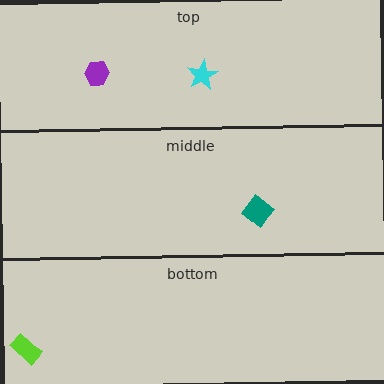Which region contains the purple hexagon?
The top region.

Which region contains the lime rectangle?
The bottom region.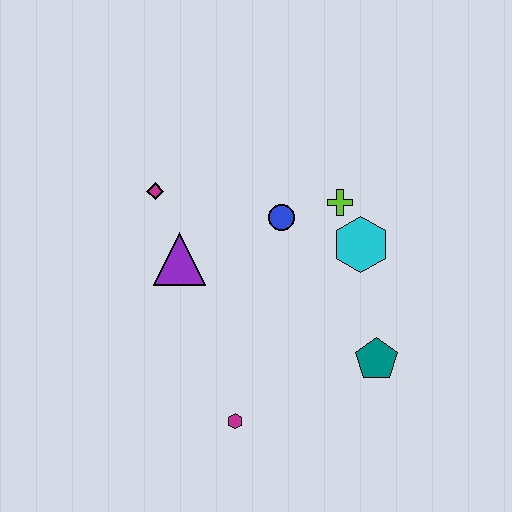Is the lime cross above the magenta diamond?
No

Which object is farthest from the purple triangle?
The teal pentagon is farthest from the purple triangle.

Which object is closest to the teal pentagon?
The cyan hexagon is closest to the teal pentagon.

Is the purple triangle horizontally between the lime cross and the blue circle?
No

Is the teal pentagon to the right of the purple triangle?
Yes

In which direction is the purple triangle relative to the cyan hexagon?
The purple triangle is to the left of the cyan hexagon.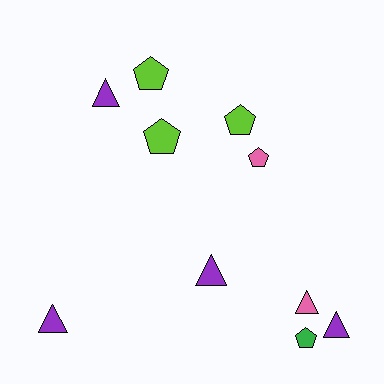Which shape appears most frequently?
Triangle, with 5 objects.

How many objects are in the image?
There are 10 objects.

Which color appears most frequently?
Purple, with 4 objects.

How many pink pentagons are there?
There is 1 pink pentagon.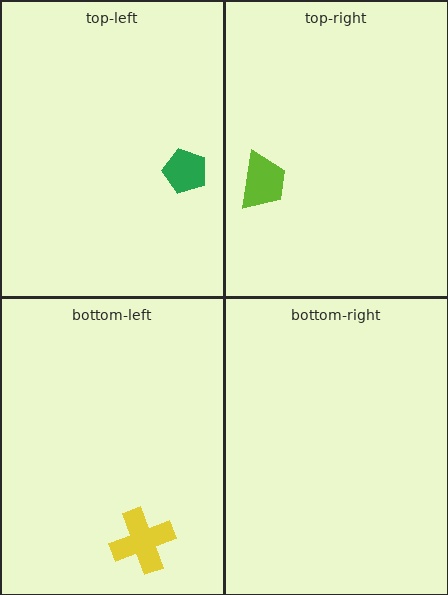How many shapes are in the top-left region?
1.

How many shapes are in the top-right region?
1.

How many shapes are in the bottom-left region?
1.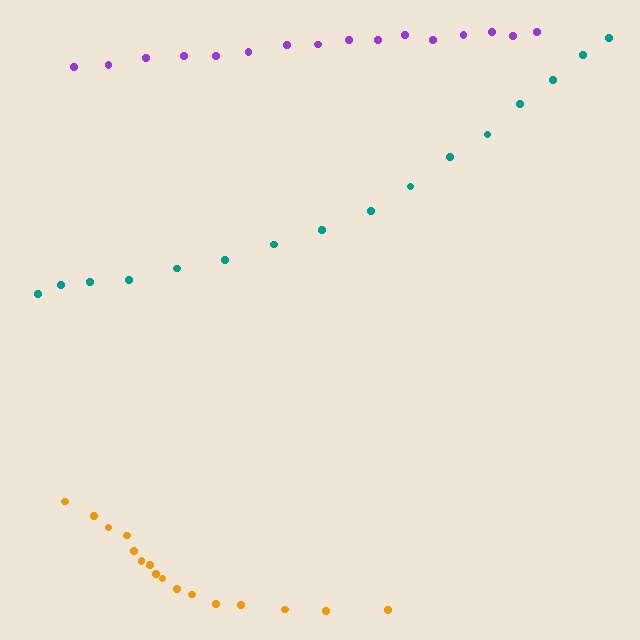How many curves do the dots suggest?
There are 3 distinct paths.